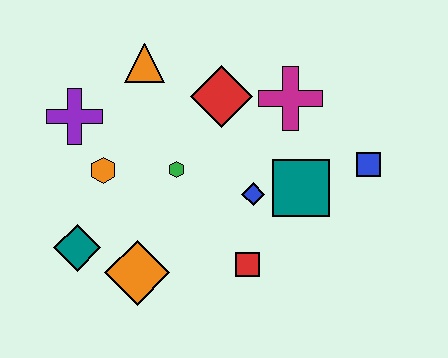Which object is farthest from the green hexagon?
The blue square is farthest from the green hexagon.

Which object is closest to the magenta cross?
The red diamond is closest to the magenta cross.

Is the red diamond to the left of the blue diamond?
Yes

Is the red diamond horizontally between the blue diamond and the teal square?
No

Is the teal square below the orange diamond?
No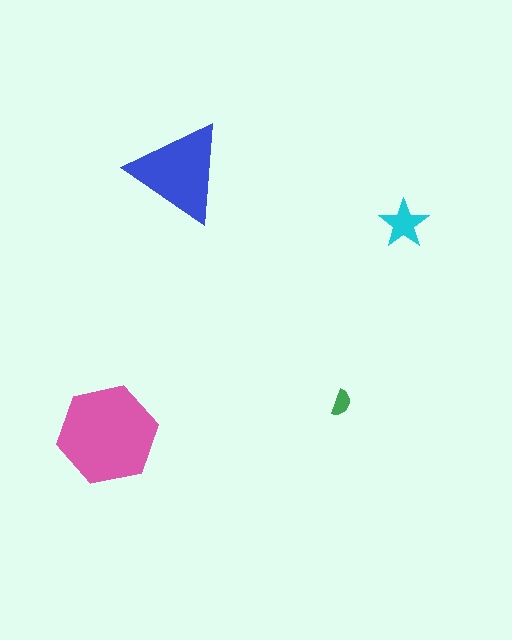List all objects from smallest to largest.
The green semicircle, the cyan star, the blue triangle, the pink hexagon.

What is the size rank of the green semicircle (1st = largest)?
4th.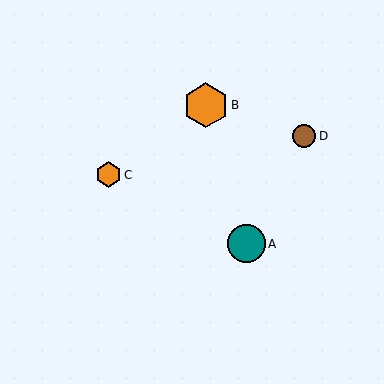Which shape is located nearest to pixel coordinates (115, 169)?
The orange hexagon (labeled C) at (108, 175) is nearest to that location.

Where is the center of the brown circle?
The center of the brown circle is at (304, 136).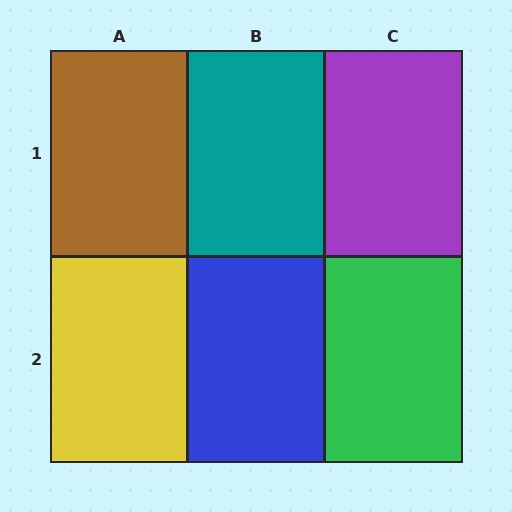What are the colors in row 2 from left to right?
Yellow, blue, green.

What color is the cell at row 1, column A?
Brown.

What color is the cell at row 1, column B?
Teal.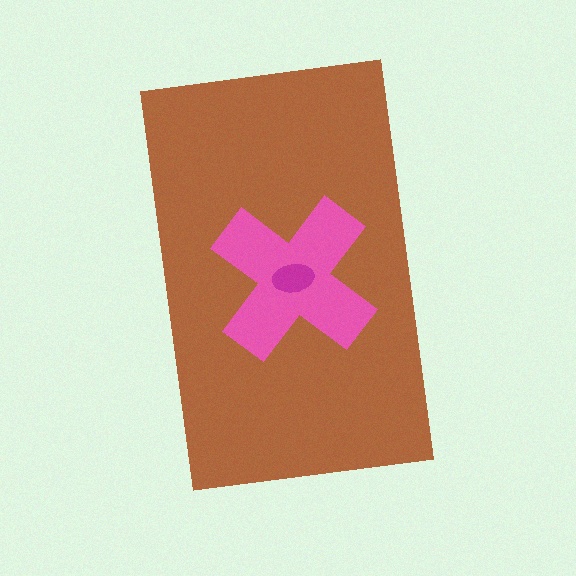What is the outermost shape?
The brown rectangle.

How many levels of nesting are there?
3.